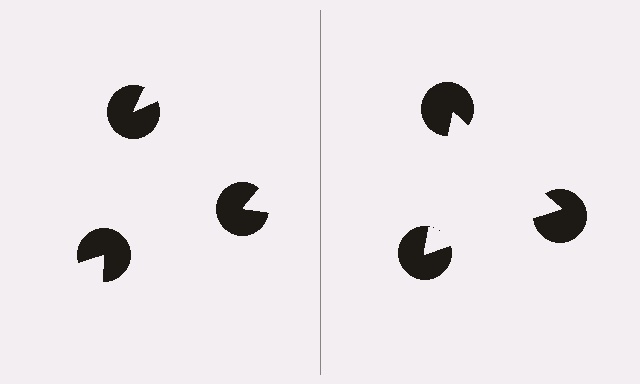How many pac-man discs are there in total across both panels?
6 — 3 on each side.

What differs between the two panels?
The pac-man discs are positioned identically on both sides; only the wedge orientations differ. On the right they align to a triangle; on the left they are misaligned.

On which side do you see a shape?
An illusory triangle appears on the right side. On the left side the wedge cuts are rotated, so no coherent shape forms.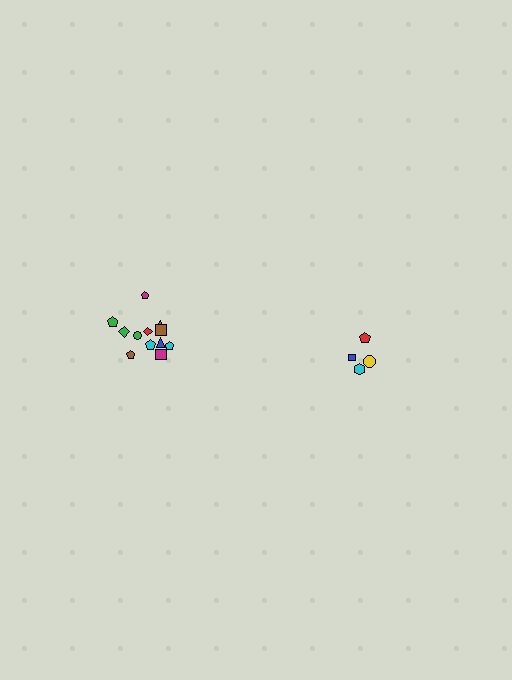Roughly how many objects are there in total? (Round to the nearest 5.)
Roughly 15 objects in total.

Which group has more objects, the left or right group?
The left group.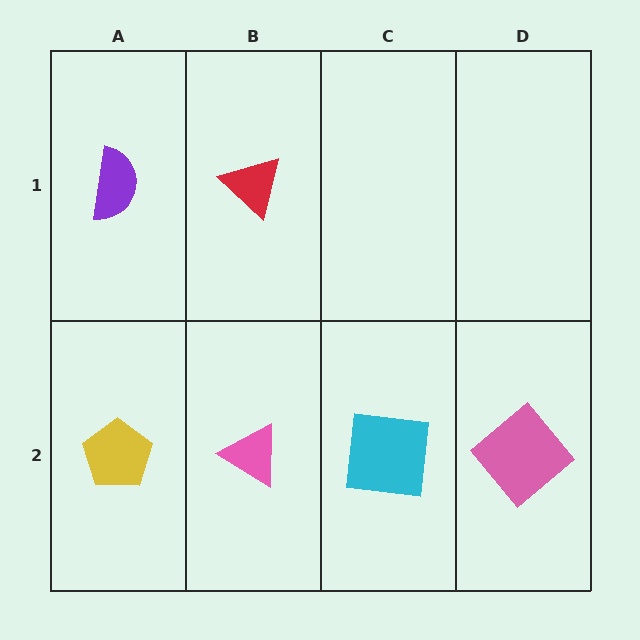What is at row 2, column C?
A cyan square.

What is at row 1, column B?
A red triangle.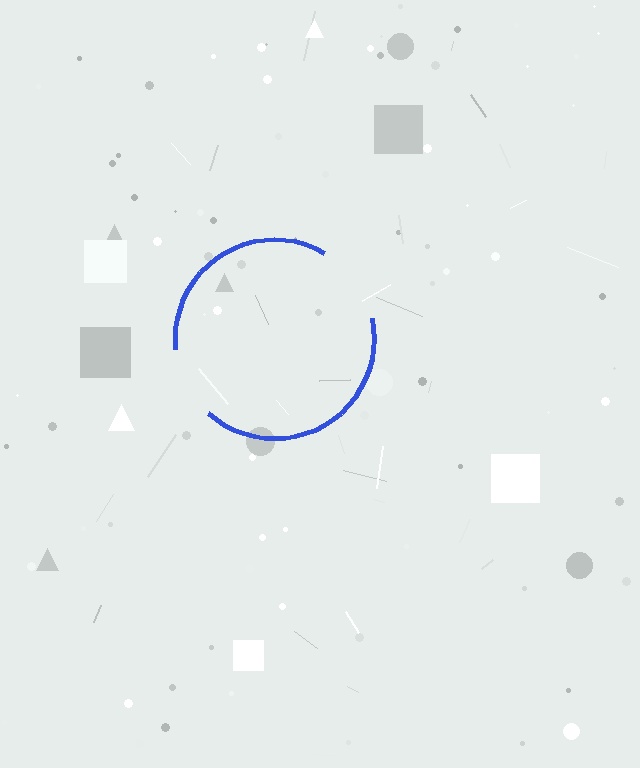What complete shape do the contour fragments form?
The contour fragments form a circle.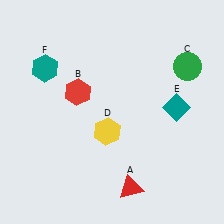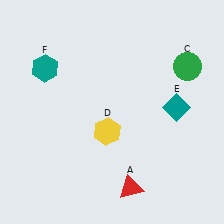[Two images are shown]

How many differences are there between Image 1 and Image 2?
There is 1 difference between the two images.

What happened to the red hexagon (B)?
The red hexagon (B) was removed in Image 2. It was in the top-left area of Image 1.